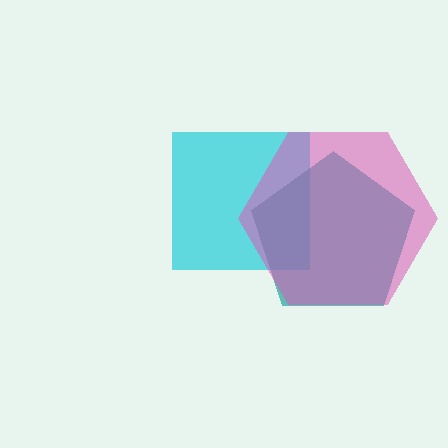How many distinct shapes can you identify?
There are 3 distinct shapes: a cyan square, a teal pentagon, a pink hexagon.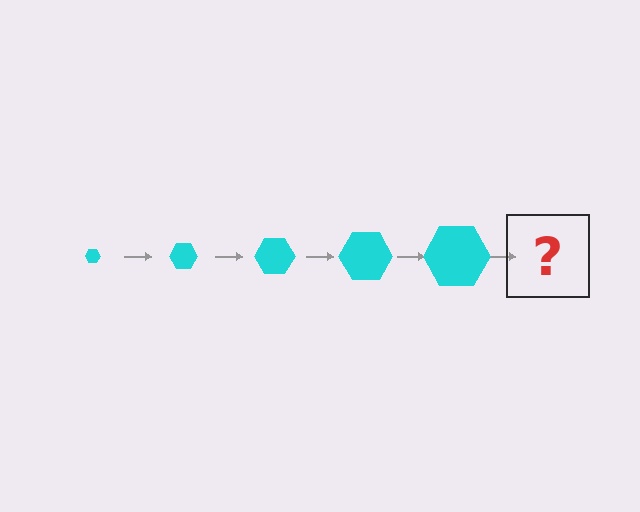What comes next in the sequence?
The next element should be a cyan hexagon, larger than the previous one.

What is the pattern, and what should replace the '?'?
The pattern is that the hexagon gets progressively larger each step. The '?' should be a cyan hexagon, larger than the previous one.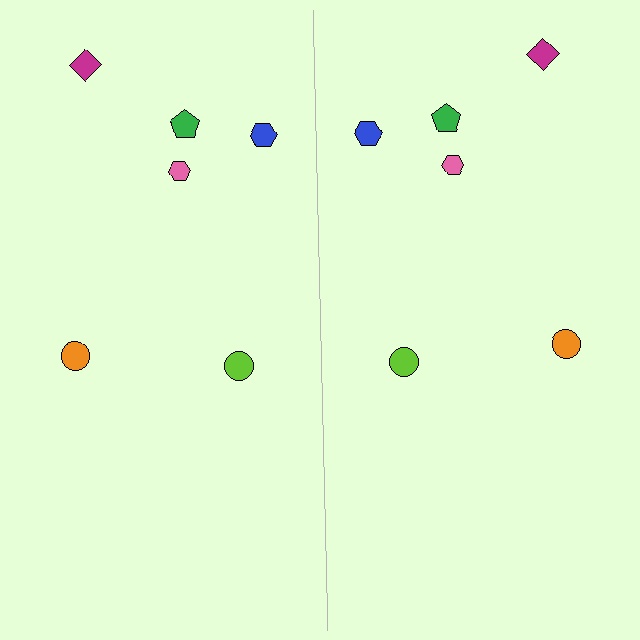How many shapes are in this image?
There are 12 shapes in this image.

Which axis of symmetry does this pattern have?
The pattern has a vertical axis of symmetry running through the center of the image.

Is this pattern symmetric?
Yes, this pattern has bilateral (reflection) symmetry.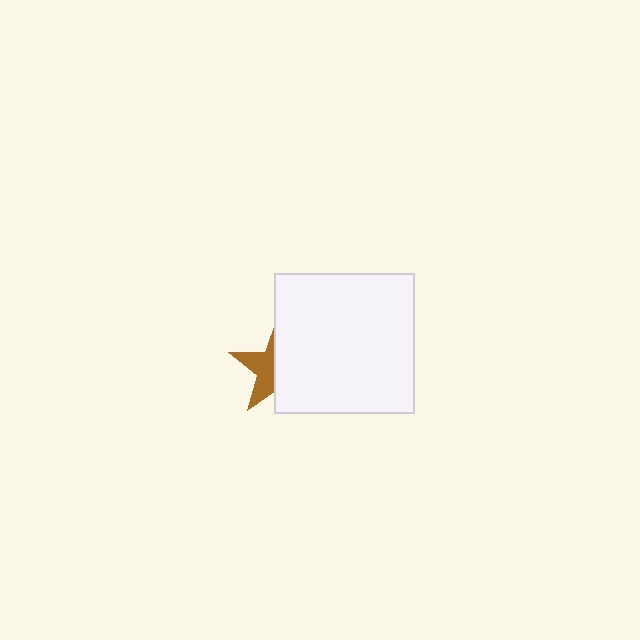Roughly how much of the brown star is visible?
A small part of it is visible (roughly 42%).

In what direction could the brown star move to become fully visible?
The brown star could move left. That would shift it out from behind the white square entirely.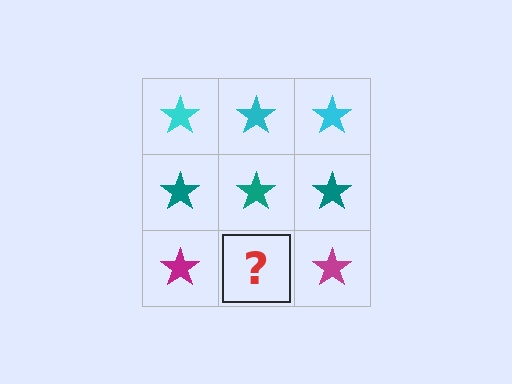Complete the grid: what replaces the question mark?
The question mark should be replaced with a magenta star.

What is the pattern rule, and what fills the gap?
The rule is that each row has a consistent color. The gap should be filled with a magenta star.